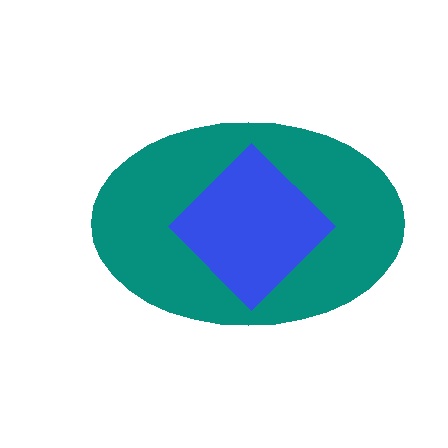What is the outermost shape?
The teal ellipse.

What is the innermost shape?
The blue diamond.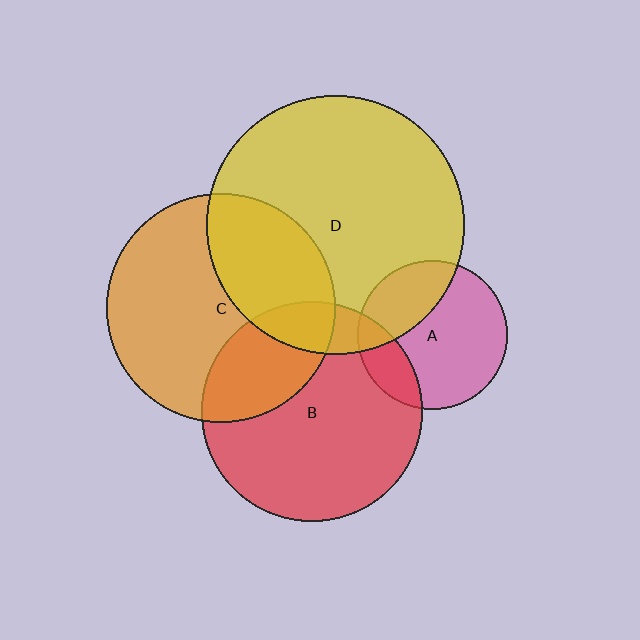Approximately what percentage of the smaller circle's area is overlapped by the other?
Approximately 30%.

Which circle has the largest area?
Circle D (yellow).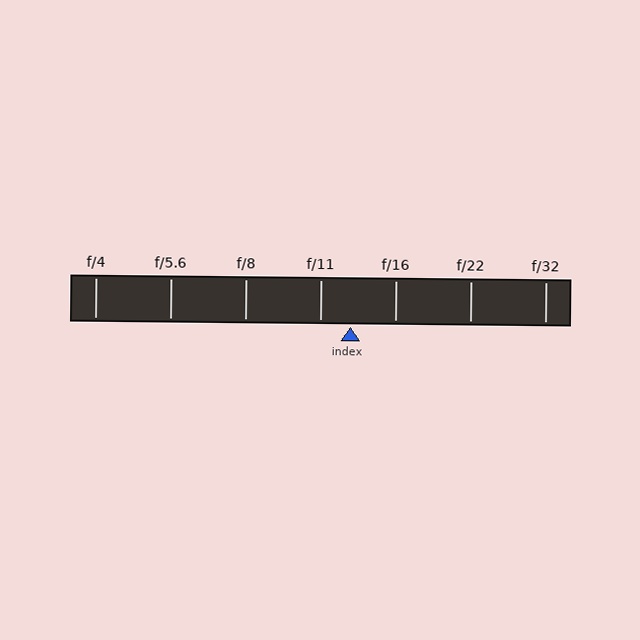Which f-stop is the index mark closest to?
The index mark is closest to f/11.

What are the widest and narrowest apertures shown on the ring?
The widest aperture shown is f/4 and the narrowest is f/32.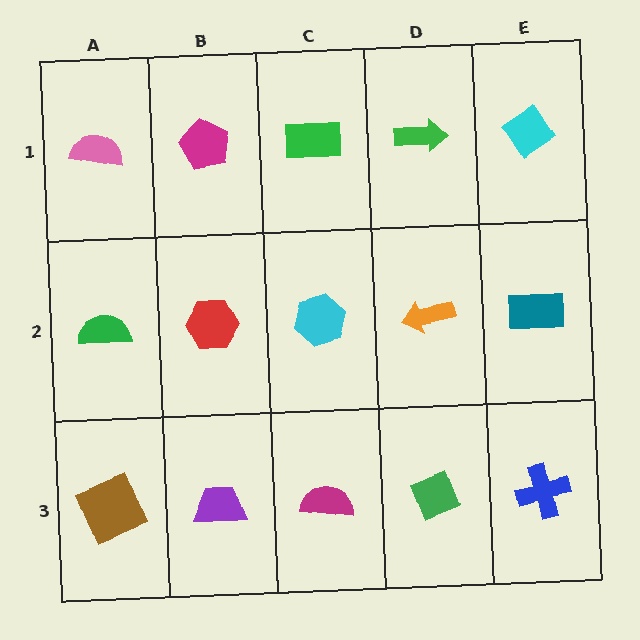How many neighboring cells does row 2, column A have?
3.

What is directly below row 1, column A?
A green semicircle.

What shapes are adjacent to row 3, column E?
A teal rectangle (row 2, column E), a green diamond (row 3, column D).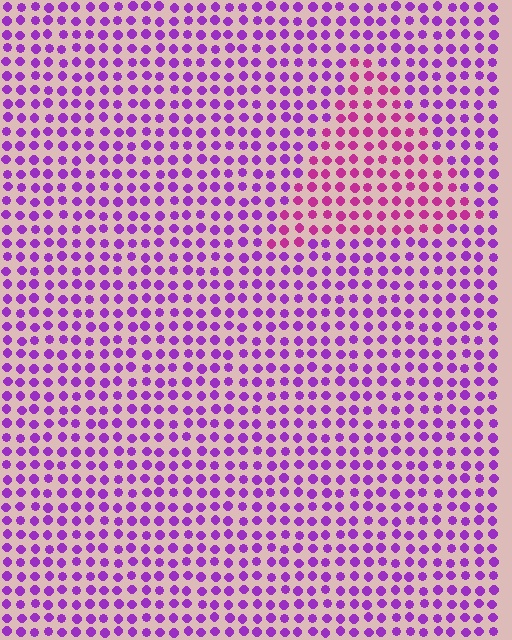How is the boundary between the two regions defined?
The boundary is defined purely by a slight shift in hue (about 34 degrees). Spacing, size, and orientation are identical on both sides.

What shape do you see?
I see a triangle.